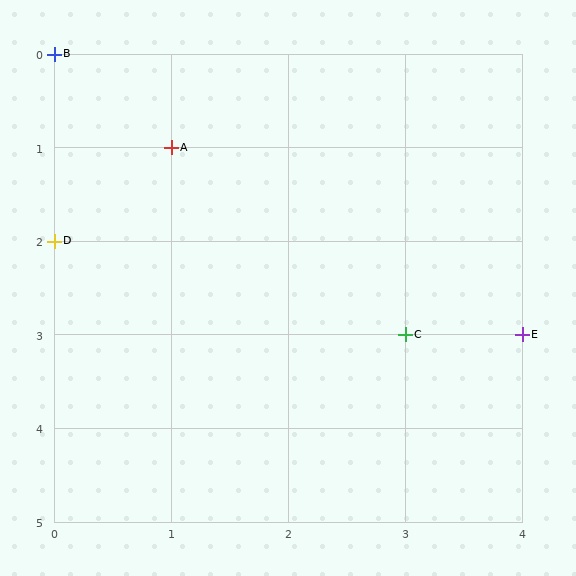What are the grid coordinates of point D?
Point D is at grid coordinates (0, 2).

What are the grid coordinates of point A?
Point A is at grid coordinates (1, 1).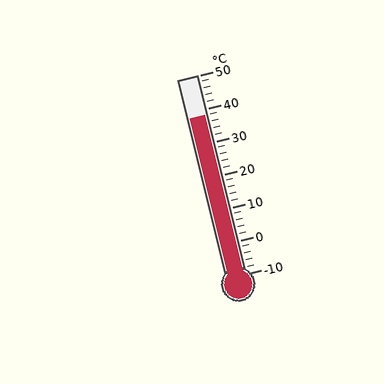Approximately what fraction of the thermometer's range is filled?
The thermometer is filled to approximately 80% of its range.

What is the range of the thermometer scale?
The thermometer scale ranges from -10°C to 50°C.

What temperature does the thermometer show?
The thermometer shows approximately 38°C.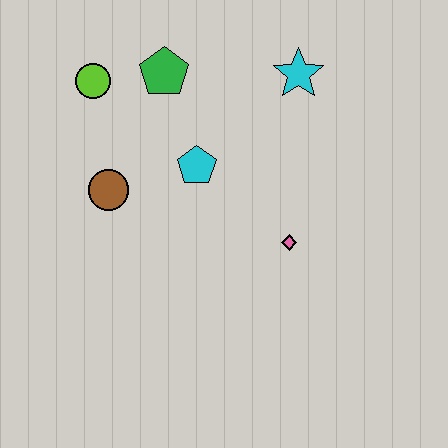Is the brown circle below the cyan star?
Yes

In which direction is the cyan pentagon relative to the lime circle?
The cyan pentagon is to the right of the lime circle.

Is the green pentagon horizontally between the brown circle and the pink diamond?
Yes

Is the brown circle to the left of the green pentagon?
Yes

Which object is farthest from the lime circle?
The pink diamond is farthest from the lime circle.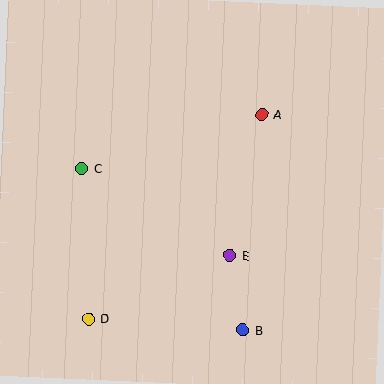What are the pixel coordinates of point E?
Point E is at (230, 255).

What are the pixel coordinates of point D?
Point D is at (89, 319).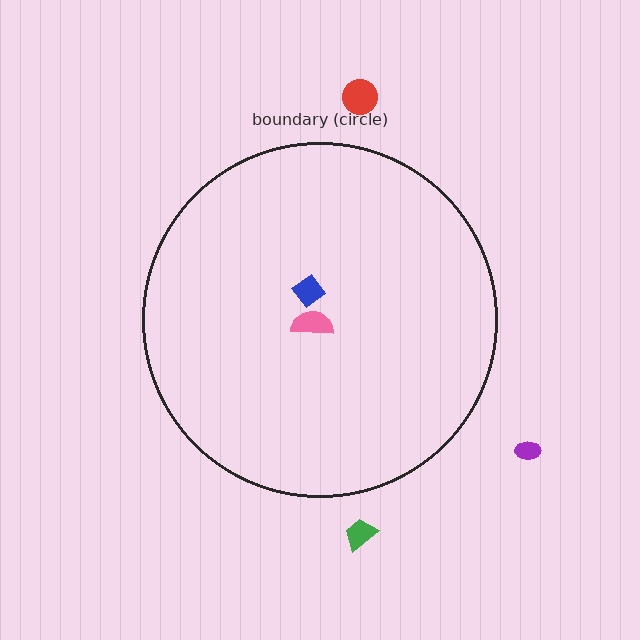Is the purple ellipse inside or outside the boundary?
Outside.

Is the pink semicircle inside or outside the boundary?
Inside.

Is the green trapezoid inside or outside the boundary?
Outside.